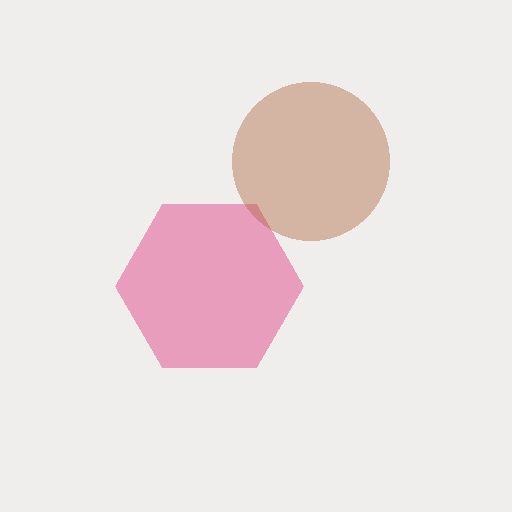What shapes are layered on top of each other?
The layered shapes are: a pink hexagon, a brown circle.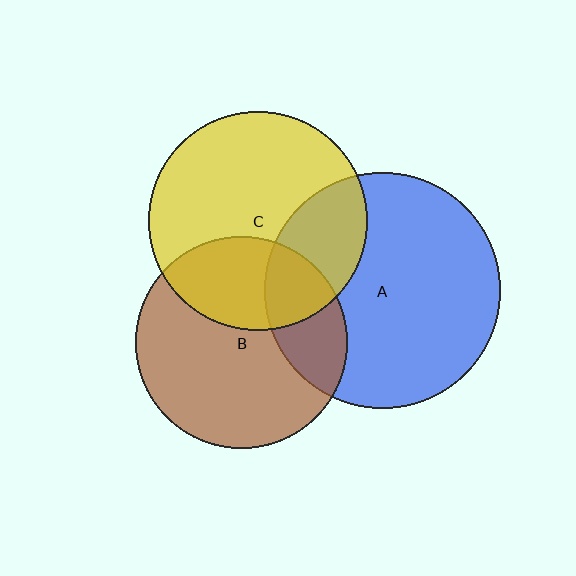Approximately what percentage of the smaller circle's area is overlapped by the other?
Approximately 35%.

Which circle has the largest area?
Circle A (blue).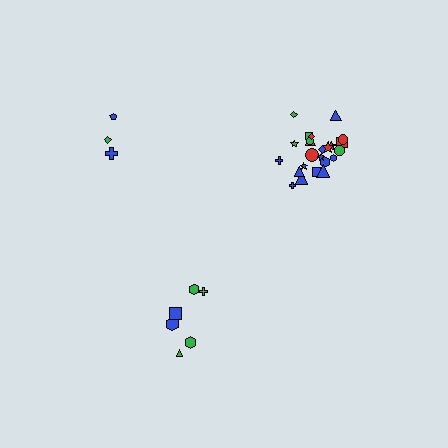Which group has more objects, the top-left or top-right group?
The top-right group.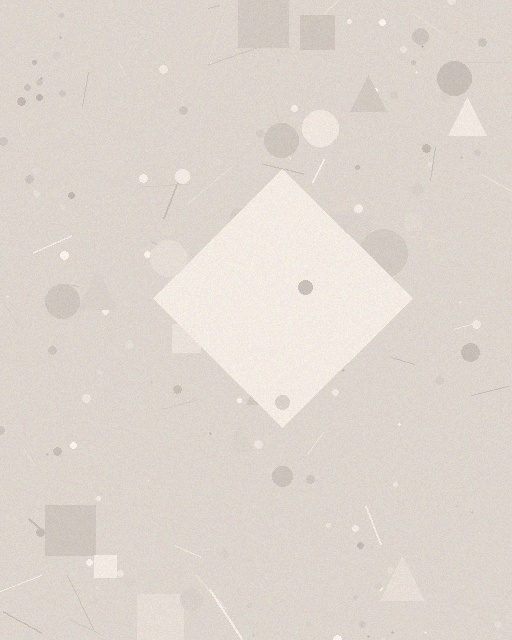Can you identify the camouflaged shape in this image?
The camouflaged shape is a diamond.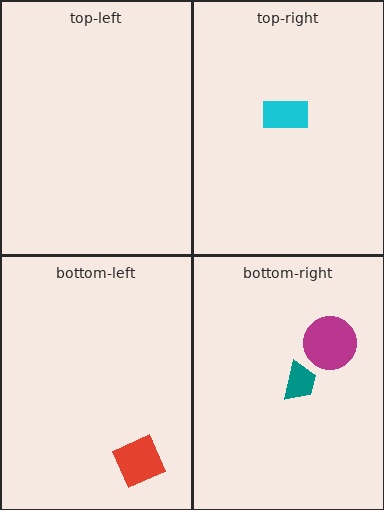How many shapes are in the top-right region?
1.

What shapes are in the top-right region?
The cyan rectangle.